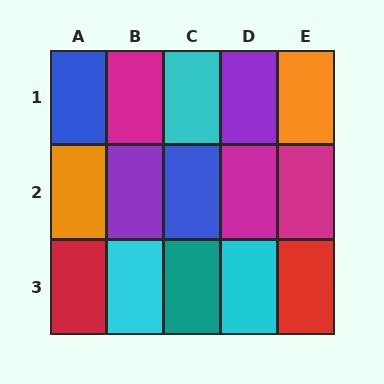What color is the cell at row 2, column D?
Magenta.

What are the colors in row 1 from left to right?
Blue, magenta, cyan, purple, orange.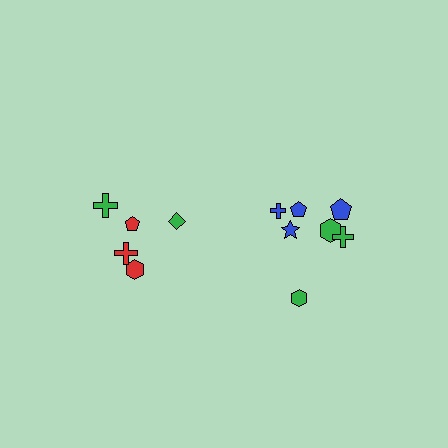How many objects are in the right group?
There are 7 objects.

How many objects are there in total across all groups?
There are 12 objects.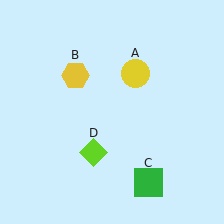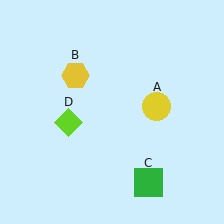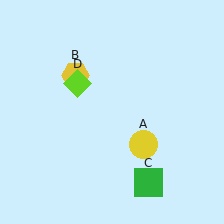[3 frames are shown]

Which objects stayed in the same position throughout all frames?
Yellow hexagon (object B) and green square (object C) remained stationary.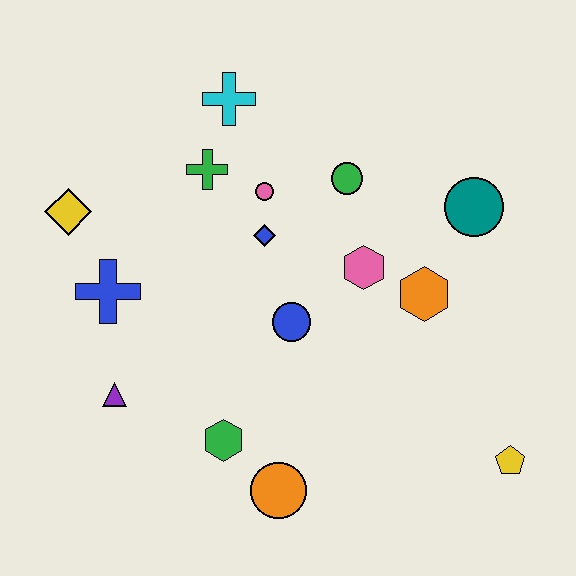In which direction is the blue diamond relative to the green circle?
The blue diamond is to the left of the green circle.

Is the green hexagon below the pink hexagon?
Yes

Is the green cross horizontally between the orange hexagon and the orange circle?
No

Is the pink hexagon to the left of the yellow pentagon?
Yes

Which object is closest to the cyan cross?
The green cross is closest to the cyan cross.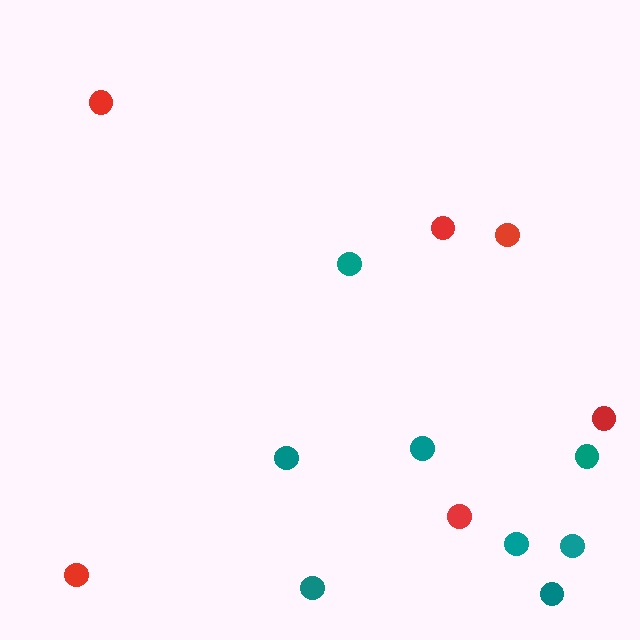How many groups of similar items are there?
There are 2 groups: one group of teal circles (8) and one group of red circles (6).